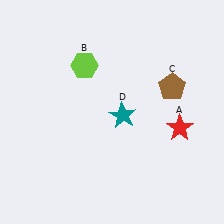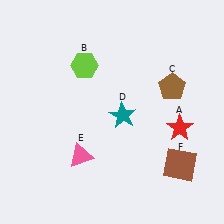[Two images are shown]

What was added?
A pink triangle (E), a brown square (F) were added in Image 2.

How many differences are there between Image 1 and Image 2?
There are 2 differences between the two images.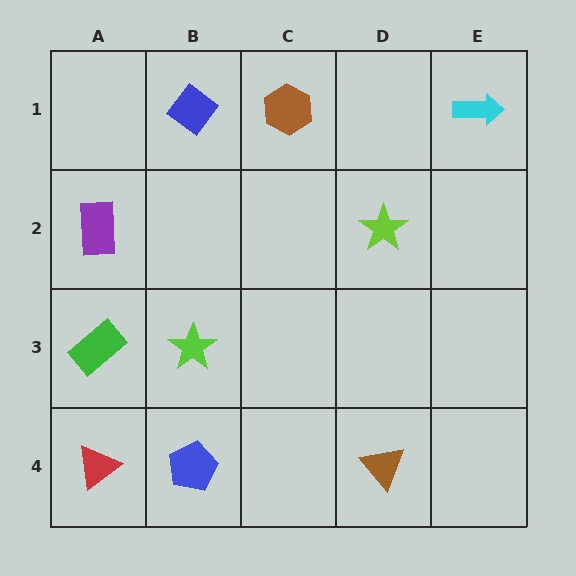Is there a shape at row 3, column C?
No, that cell is empty.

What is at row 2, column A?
A purple rectangle.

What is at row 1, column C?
A brown hexagon.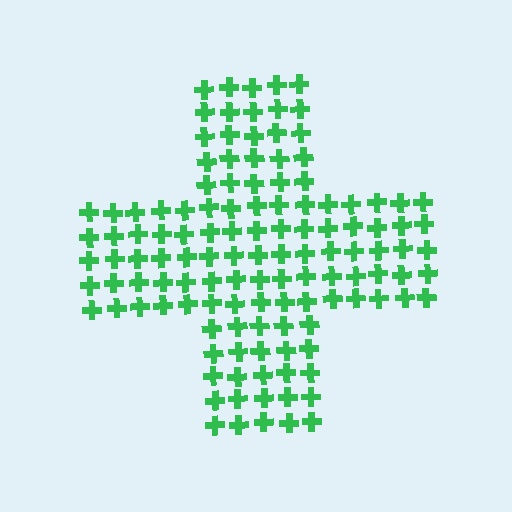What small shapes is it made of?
It is made of small crosses.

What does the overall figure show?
The overall figure shows a cross.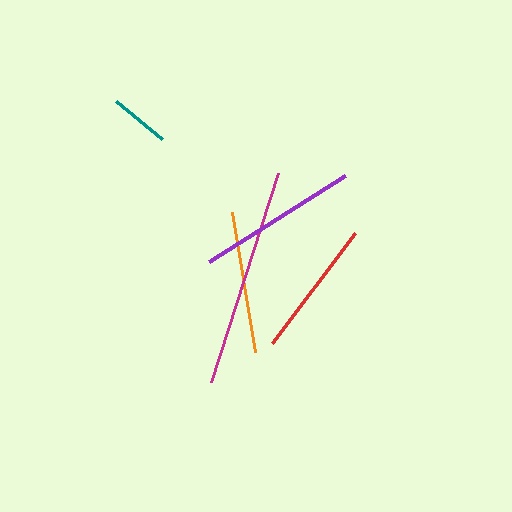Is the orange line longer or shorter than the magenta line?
The magenta line is longer than the orange line.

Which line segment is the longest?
The magenta line is the longest at approximately 219 pixels.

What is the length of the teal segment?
The teal segment is approximately 60 pixels long.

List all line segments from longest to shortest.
From longest to shortest: magenta, purple, orange, red, teal.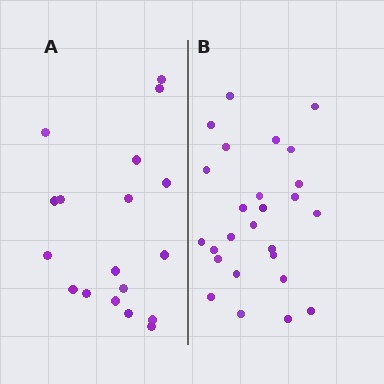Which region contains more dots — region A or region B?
Region B (the right region) has more dots.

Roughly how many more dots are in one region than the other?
Region B has roughly 8 or so more dots than region A.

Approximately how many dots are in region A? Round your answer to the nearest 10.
About 20 dots. (The exact count is 18, which rounds to 20.)